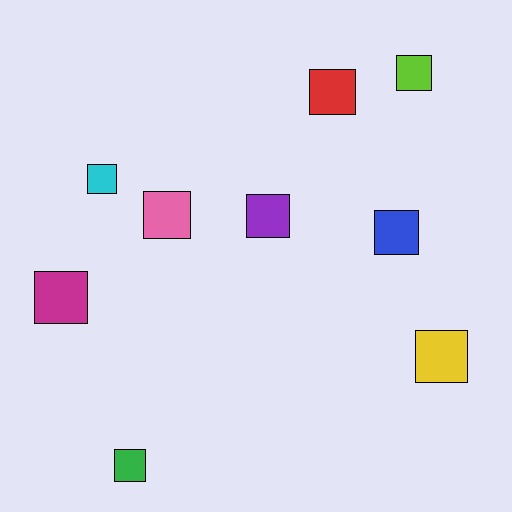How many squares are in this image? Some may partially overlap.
There are 9 squares.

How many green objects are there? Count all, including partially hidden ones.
There is 1 green object.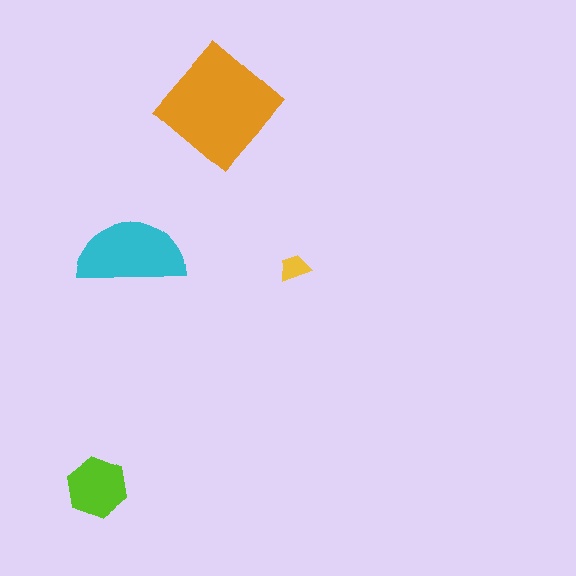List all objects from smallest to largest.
The yellow trapezoid, the lime hexagon, the cyan semicircle, the orange diamond.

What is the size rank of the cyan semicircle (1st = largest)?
2nd.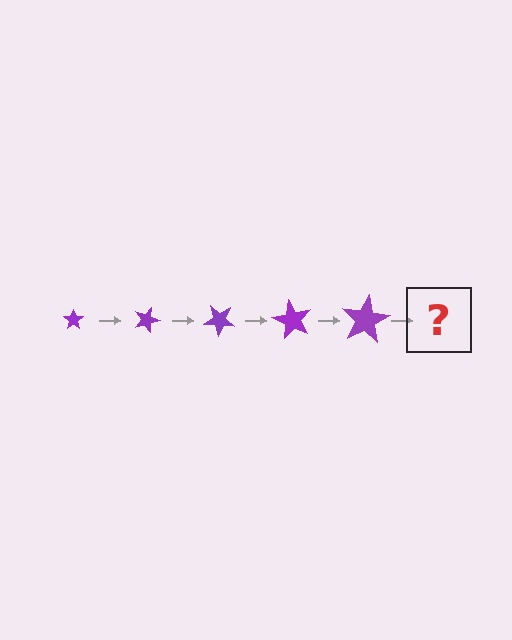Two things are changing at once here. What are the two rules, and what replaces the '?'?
The two rules are that the star grows larger each step and it rotates 20 degrees each step. The '?' should be a star, larger than the previous one and rotated 100 degrees from the start.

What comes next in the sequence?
The next element should be a star, larger than the previous one and rotated 100 degrees from the start.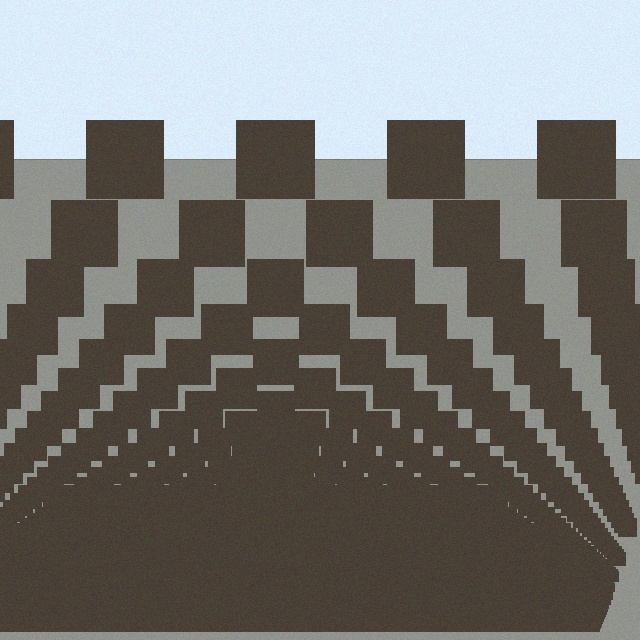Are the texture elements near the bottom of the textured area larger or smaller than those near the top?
Smaller. The gradient is inverted — elements near the bottom are smaller and denser.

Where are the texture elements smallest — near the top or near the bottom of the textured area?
Near the bottom.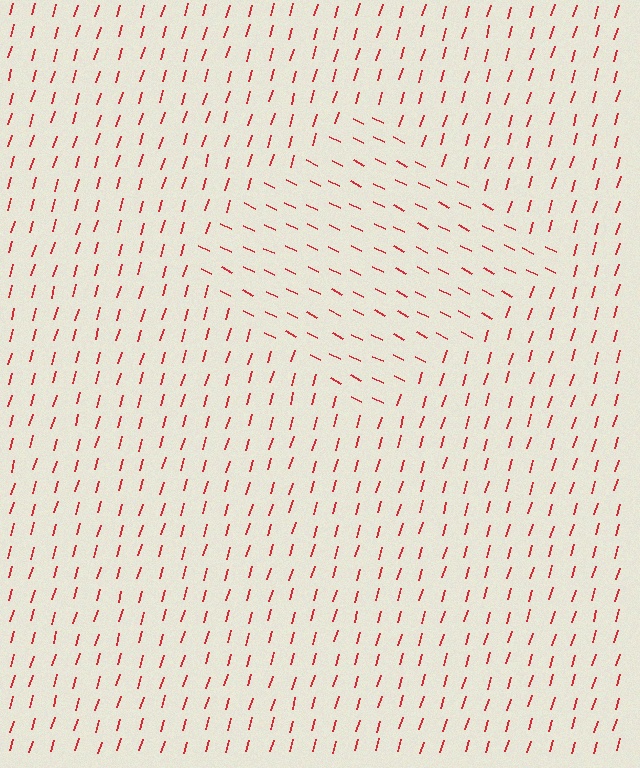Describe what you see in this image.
The image is filled with small red line segments. A diamond region in the image has lines oriented differently from the surrounding lines, creating a visible texture boundary.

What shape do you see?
I see a diamond.